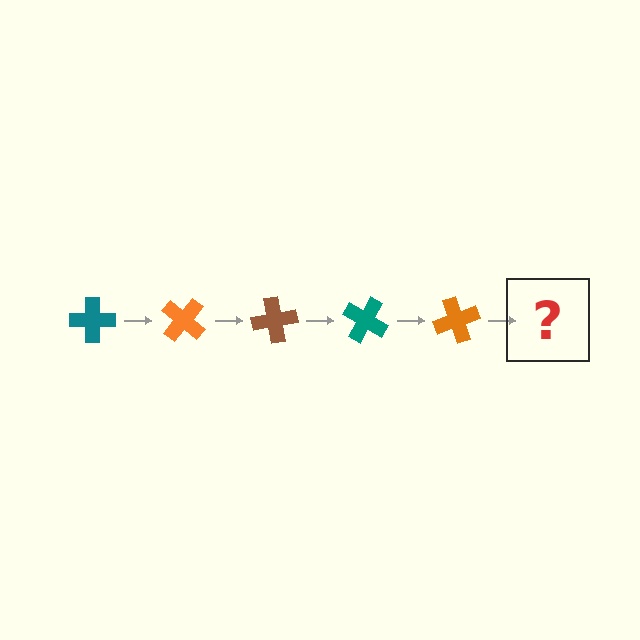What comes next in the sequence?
The next element should be a brown cross, rotated 200 degrees from the start.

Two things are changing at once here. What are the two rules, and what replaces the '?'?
The two rules are that it rotates 40 degrees each step and the color cycles through teal, orange, and brown. The '?' should be a brown cross, rotated 200 degrees from the start.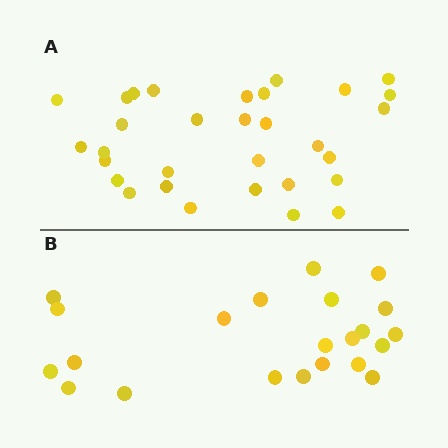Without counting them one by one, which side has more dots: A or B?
Region A (the top region) has more dots.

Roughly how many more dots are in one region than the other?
Region A has roughly 8 or so more dots than region B.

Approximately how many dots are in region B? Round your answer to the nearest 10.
About 20 dots. (The exact count is 22, which rounds to 20.)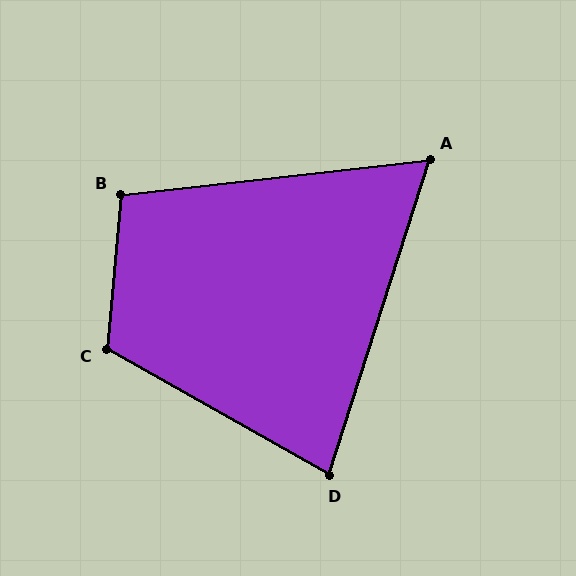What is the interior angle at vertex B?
Approximately 102 degrees (obtuse).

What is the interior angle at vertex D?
Approximately 78 degrees (acute).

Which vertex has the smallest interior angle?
A, at approximately 66 degrees.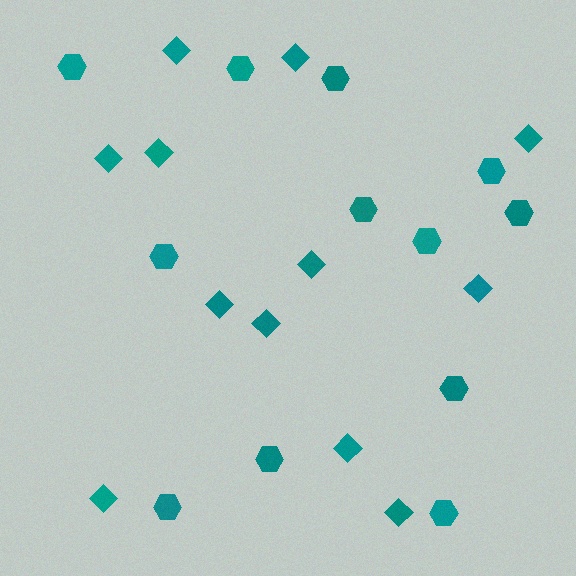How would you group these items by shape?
There are 2 groups: one group of hexagons (12) and one group of diamonds (12).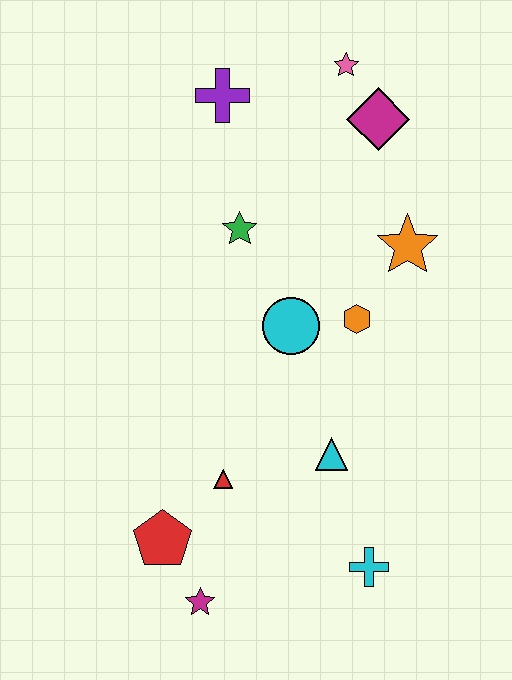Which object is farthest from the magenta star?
The pink star is farthest from the magenta star.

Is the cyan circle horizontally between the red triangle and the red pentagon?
No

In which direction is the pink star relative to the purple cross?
The pink star is to the right of the purple cross.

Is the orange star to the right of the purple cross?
Yes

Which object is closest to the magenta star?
The red pentagon is closest to the magenta star.